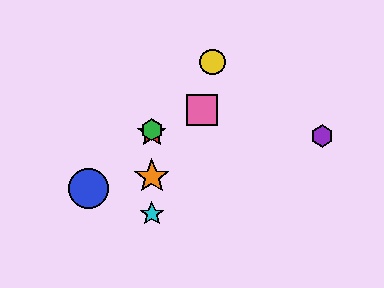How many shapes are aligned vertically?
4 shapes (the red star, the green hexagon, the orange star, the cyan star) are aligned vertically.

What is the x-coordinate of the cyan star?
The cyan star is at x≈152.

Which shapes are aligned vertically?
The red star, the green hexagon, the orange star, the cyan star are aligned vertically.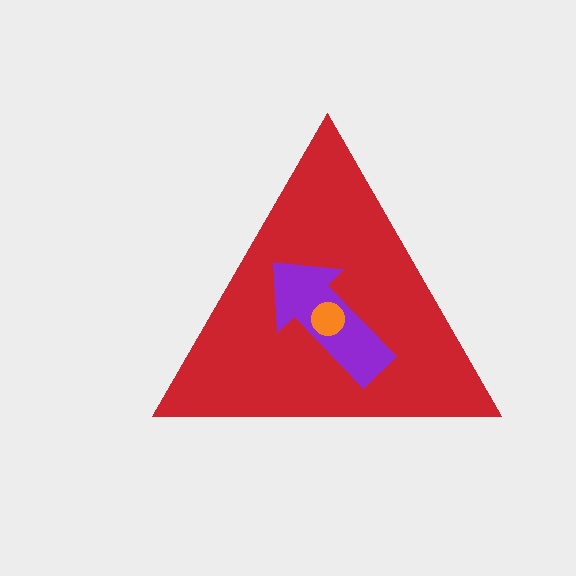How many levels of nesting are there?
3.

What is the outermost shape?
The red triangle.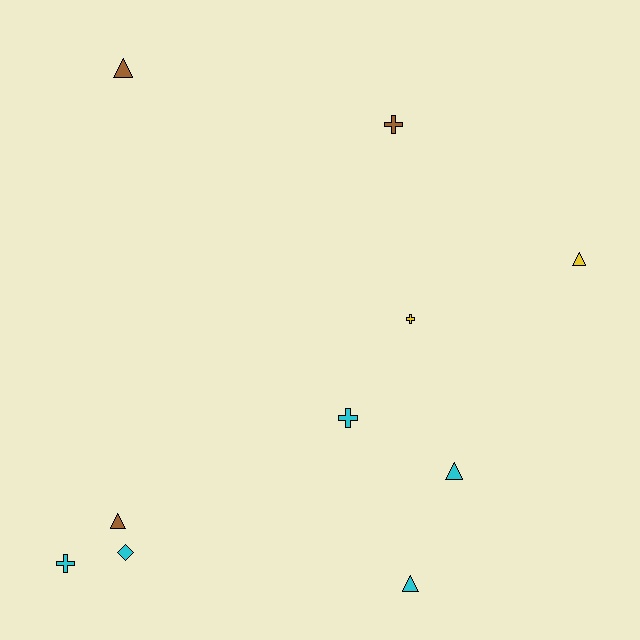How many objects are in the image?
There are 10 objects.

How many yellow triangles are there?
There is 1 yellow triangle.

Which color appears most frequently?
Cyan, with 5 objects.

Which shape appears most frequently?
Triangle, with 5 objects.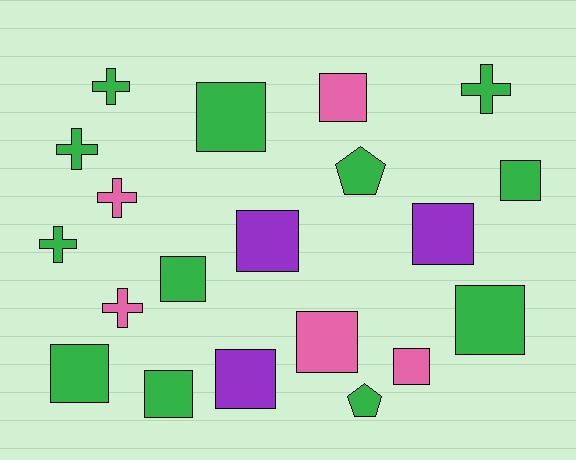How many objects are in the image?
There are 20 objects.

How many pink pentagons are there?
There are no pink pentagons.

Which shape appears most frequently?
Square, with 12 objects.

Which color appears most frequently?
Green, with 12 objects.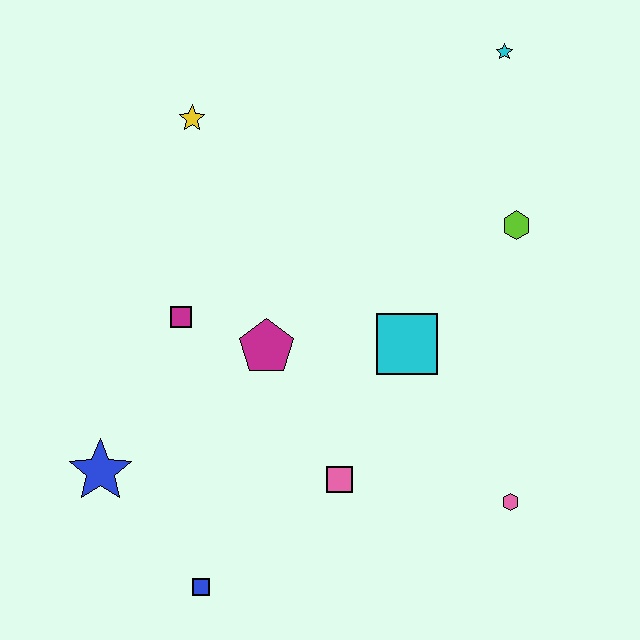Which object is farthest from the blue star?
The cyan star is farthest from the blue star.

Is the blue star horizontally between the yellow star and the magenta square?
No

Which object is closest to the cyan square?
The magenta pentagon is closest to the cyan square.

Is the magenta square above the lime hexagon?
No